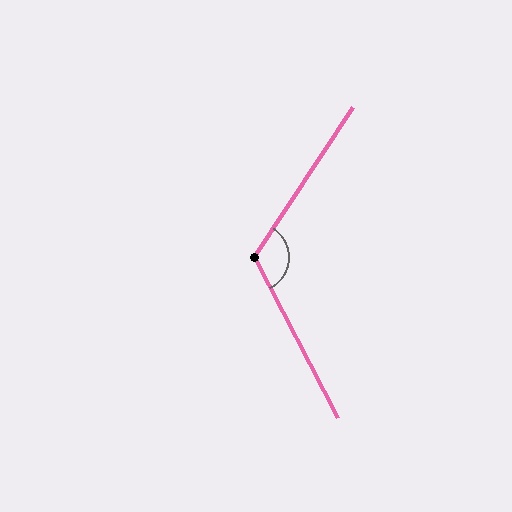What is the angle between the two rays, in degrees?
Approximately 119 degrees.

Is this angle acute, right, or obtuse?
It is obtuse.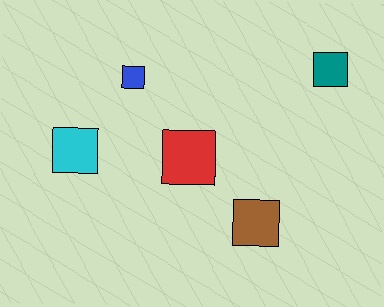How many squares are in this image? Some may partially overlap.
There are 5 squares.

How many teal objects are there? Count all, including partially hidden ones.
There is 1 teal object.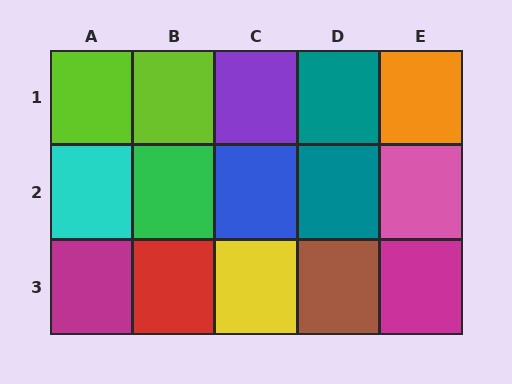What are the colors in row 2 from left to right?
Cyan, green, blue, teal, pink.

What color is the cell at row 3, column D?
Brown.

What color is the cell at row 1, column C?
Purple.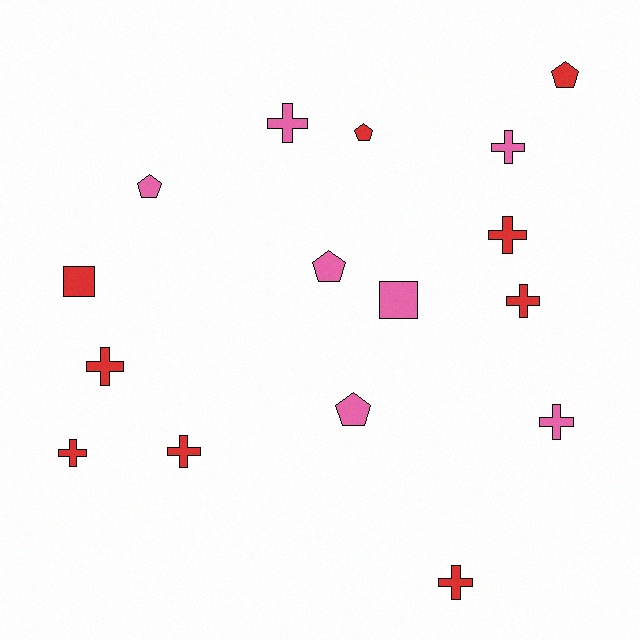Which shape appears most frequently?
Cross, with 9 objects.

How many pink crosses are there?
There are 3 pink crosses.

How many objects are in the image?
There are 16 objects.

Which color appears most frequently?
Red, with 9 objects.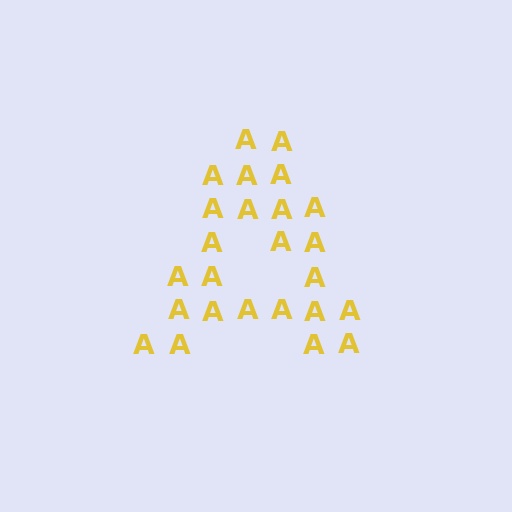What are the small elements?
The small elements are letter A's.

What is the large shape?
The large shape is the letter A.